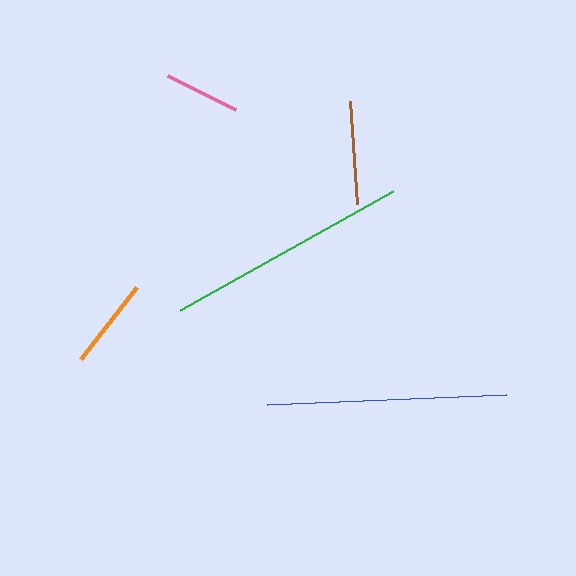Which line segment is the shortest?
The pink line is the shortest at approximately 76 pixels.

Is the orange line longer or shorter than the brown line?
The brown line is longer than the orange line.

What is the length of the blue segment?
The blue segment is approximately 240 pixels long.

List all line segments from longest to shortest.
From longest to shortest: green, blue, brown, orange, pink.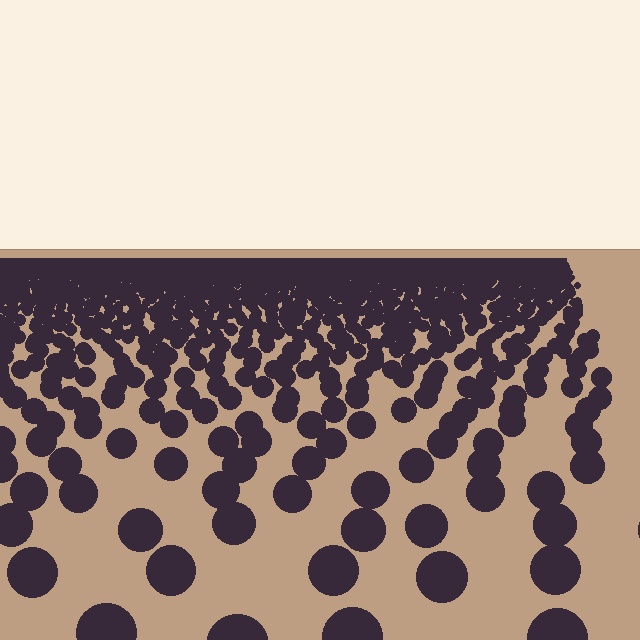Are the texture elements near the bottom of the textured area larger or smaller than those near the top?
Larger. Near the bottom, elements are closer to the viewer and appear at a bigger on-screen size.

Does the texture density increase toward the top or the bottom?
Density increases toward the top.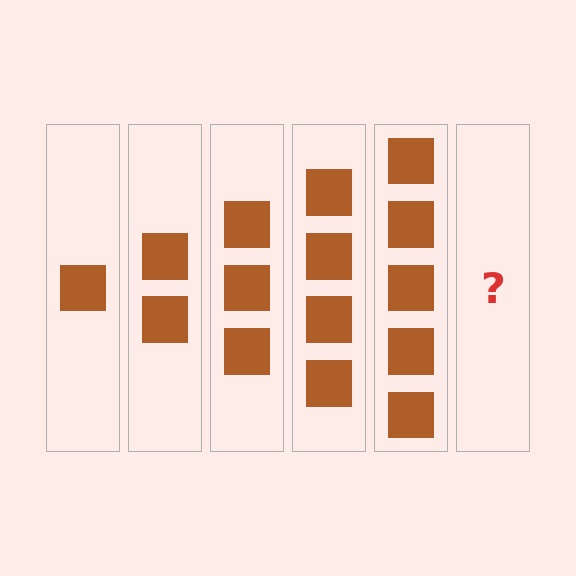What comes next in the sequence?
The next element should be 6 squares.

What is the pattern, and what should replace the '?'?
The pattern is that each step adds one more square. The '?' should be 6 squares.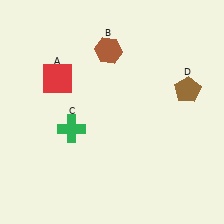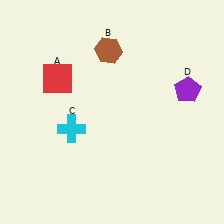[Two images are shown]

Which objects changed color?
C changed from green to cyan. D changed from brown to purple.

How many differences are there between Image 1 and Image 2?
There are 2 differences between the two images.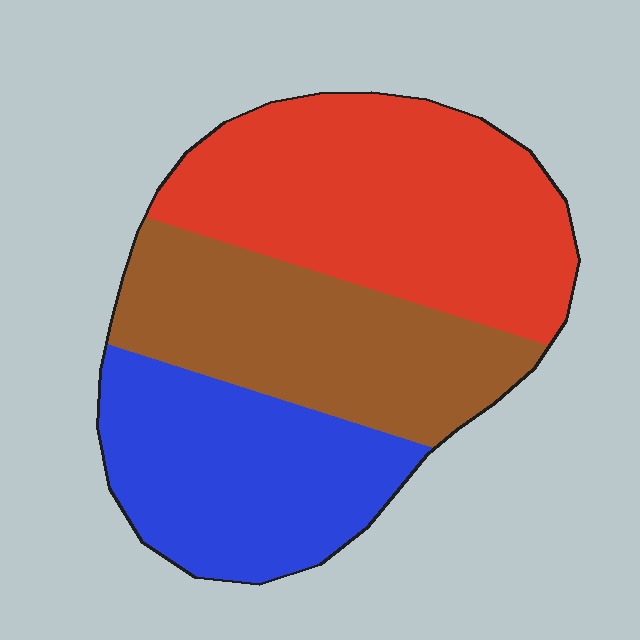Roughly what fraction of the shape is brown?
Brown covers about 30% of the shape.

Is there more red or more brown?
Red.